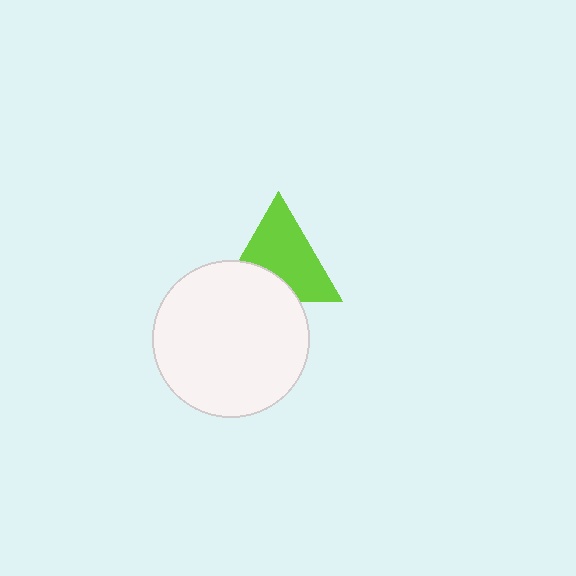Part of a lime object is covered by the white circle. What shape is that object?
It is a triangle.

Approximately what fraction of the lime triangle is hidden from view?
Roughly 31% of the lime triangle is hidden behind the white circle.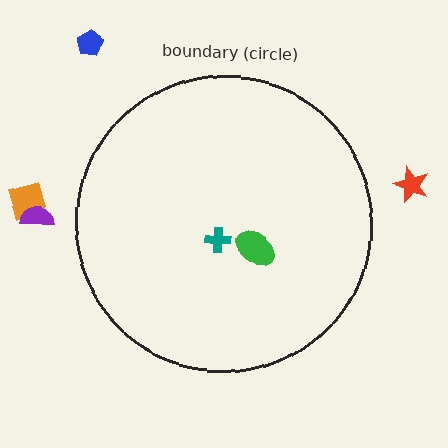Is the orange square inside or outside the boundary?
Outside.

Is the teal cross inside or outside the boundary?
Inside.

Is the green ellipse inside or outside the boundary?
Inside.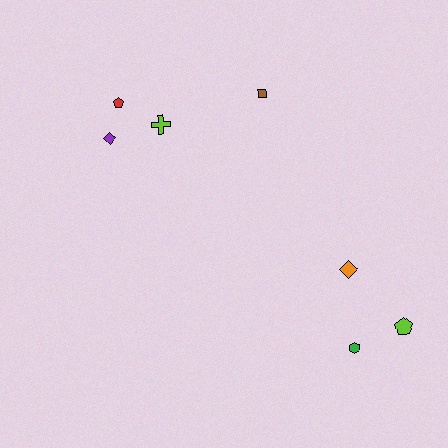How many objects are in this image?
There are 7 objects.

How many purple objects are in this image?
There is 1 purple object.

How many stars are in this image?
There are no stars.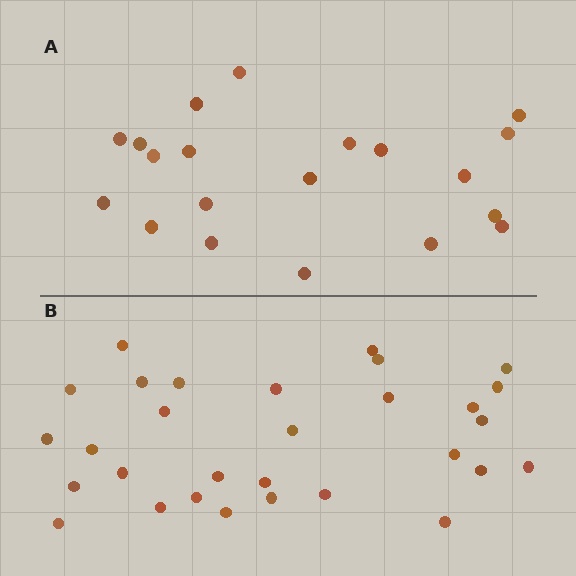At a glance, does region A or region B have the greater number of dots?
Region B (the bottom region) has more dots.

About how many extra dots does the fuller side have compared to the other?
Region B has roughly 10 or so more dots than region A.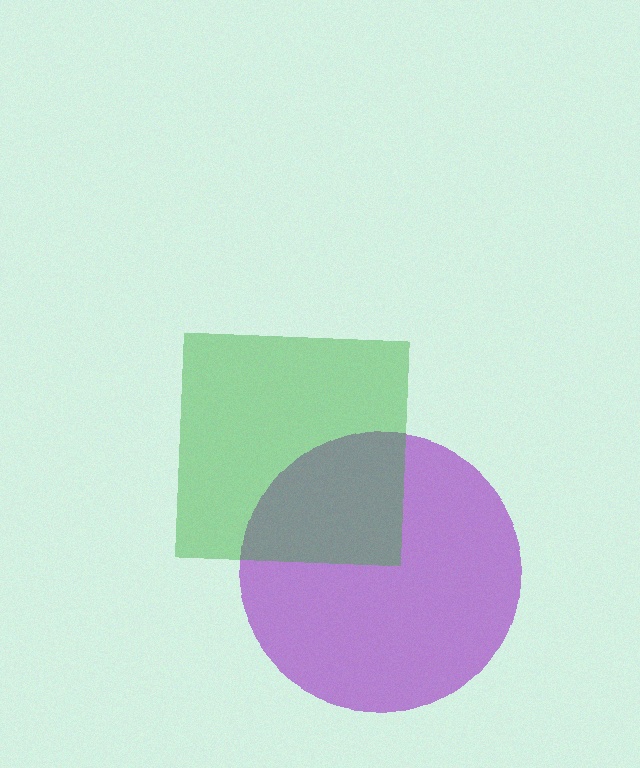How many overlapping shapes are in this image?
There are 2 overlapping shapes in the image.